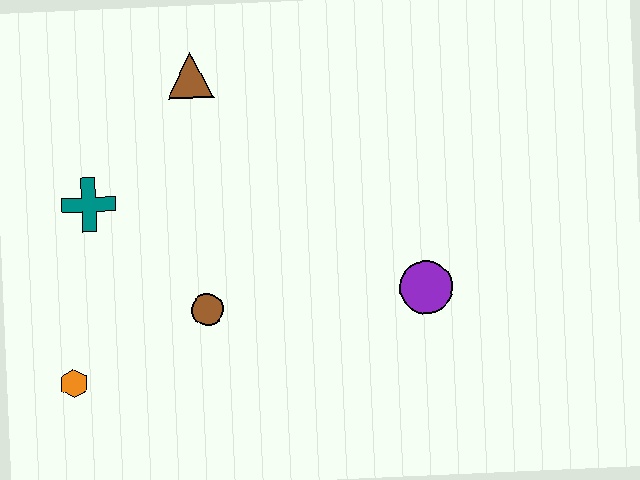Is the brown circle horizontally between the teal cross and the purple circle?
Yes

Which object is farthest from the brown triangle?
The orange hexagon is farthest from the brown triangle.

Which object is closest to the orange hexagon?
The brown circle is closest to the orange hexagon.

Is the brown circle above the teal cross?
No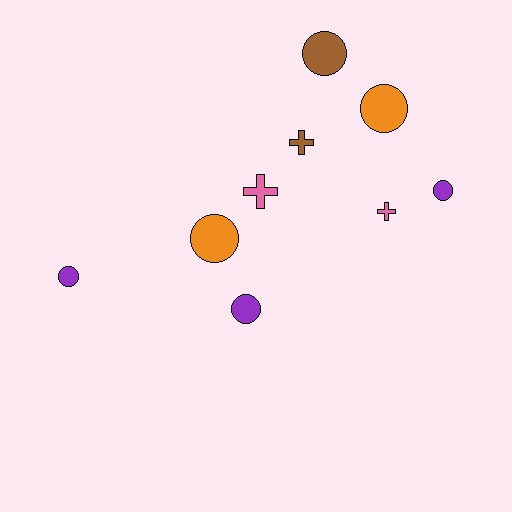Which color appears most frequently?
Purple, with 3 objects.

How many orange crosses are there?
There are no orange crosses.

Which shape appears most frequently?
Circle, with 6 objects.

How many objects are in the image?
There are 9 objects.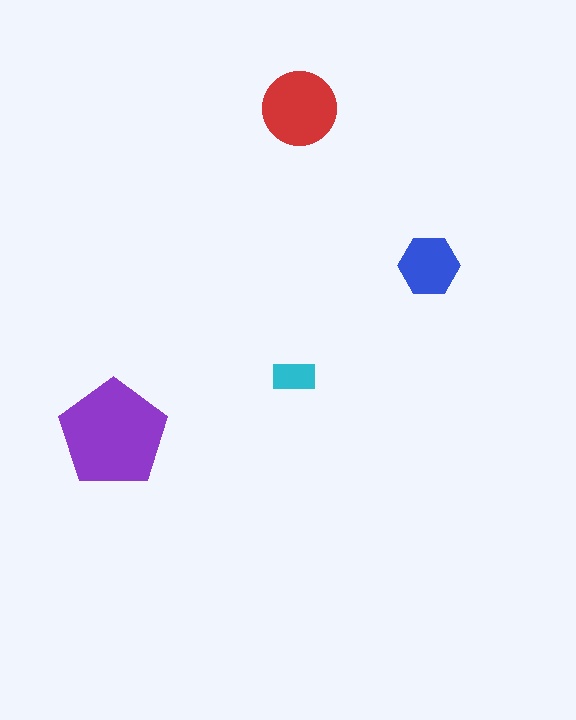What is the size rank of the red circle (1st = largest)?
2nd.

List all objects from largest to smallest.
The purple pentagon, the red circle, the blue hexagon, the cyan rectangle.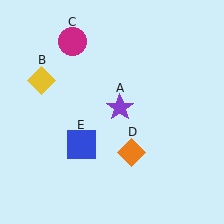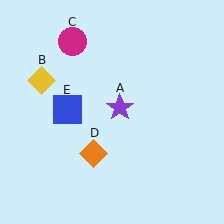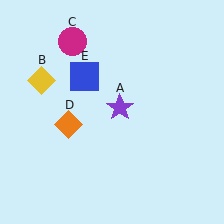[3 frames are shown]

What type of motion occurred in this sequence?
The orange diamond (object D), blue square (object E) rotated clockwise around the center of the scene.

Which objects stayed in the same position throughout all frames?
Purple star (object A) and yellow diamond (object B) and magenta circle (object C) remained stationary.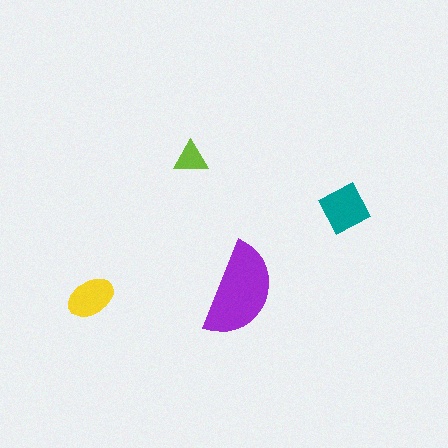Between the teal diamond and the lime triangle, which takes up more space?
The teal diamond.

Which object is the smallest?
The lime triangle.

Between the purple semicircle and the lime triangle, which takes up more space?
The purple semicircle.